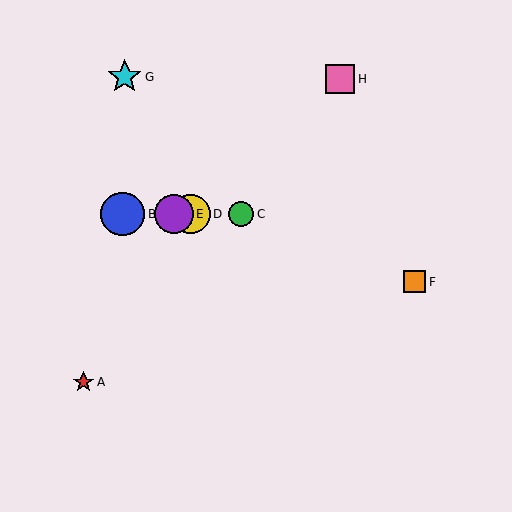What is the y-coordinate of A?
Object A is at y≈382.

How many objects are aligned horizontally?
4 objects (B, C, D, E) are aligned horizontally.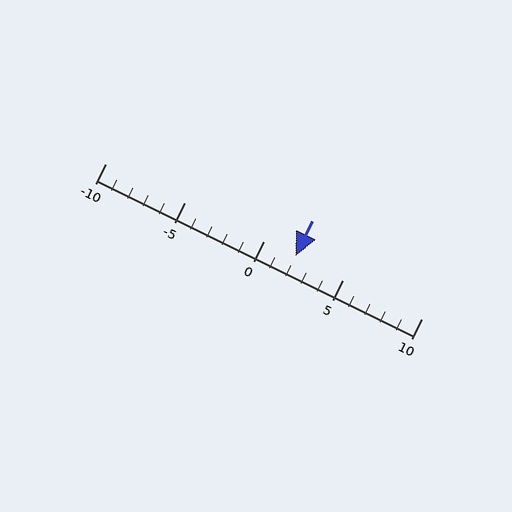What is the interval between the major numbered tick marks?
The major tick marks are spaced 5 units apart.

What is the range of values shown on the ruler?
The ruler shows values from -10 to 10.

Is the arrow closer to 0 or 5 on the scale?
The arrow is closer to 0.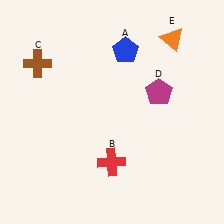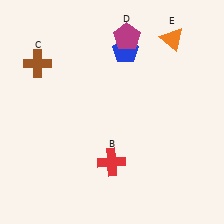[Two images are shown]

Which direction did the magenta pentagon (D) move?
The magenta pentagon (D) moved up.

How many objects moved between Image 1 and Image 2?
1 object moved between the two images.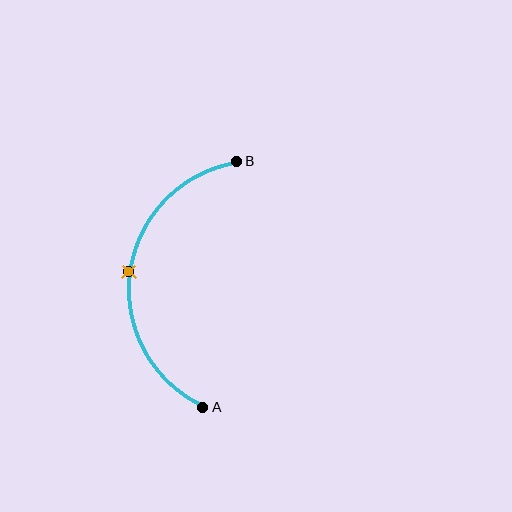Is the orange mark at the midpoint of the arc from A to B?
Yes. The orange mark lies on the arc at equal arc-length from both A and B — it is the arc midpoint.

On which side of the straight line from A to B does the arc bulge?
The arc bulges to the left of the straight line connecting A and B.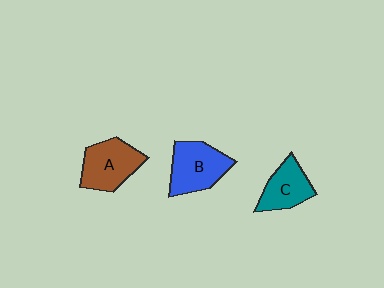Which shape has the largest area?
Shape B (blue).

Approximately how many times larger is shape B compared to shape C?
Approximately 1.3 times.